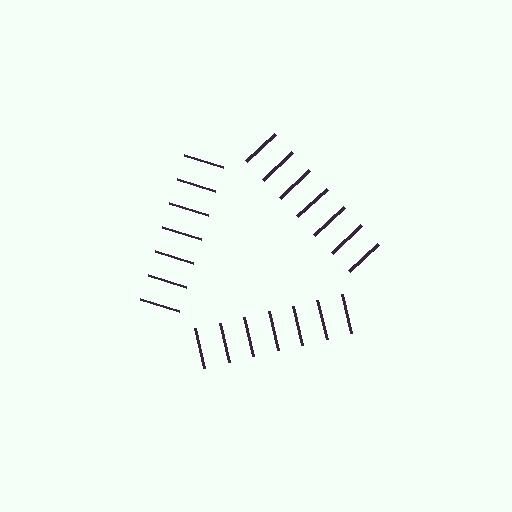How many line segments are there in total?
21 — 7 along each of the 3 edges.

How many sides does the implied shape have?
3 sides — the line-ends trace a triangle.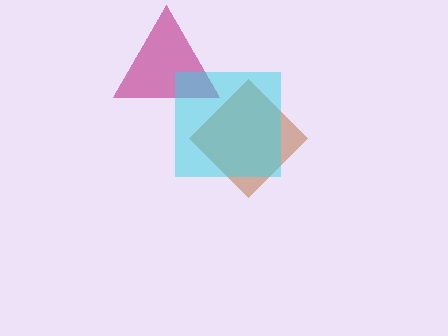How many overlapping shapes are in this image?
There are 3 overlapping shapes in the image.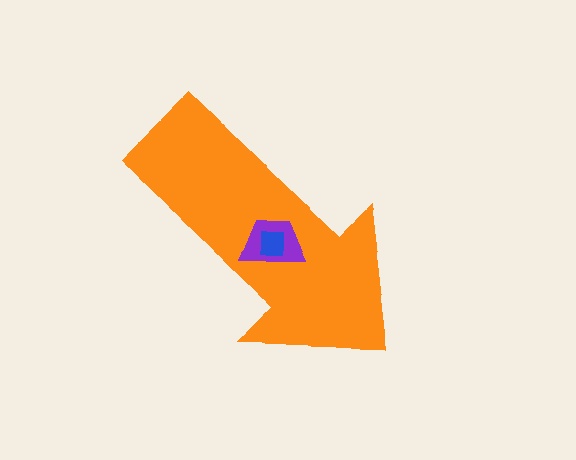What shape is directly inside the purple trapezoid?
The blue square.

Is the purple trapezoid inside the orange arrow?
Yes.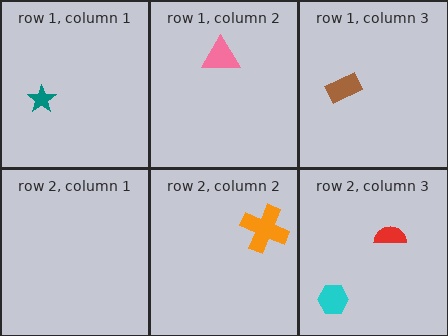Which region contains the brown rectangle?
The row 1, column 3 region.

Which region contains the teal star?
The row 1, column 1 region.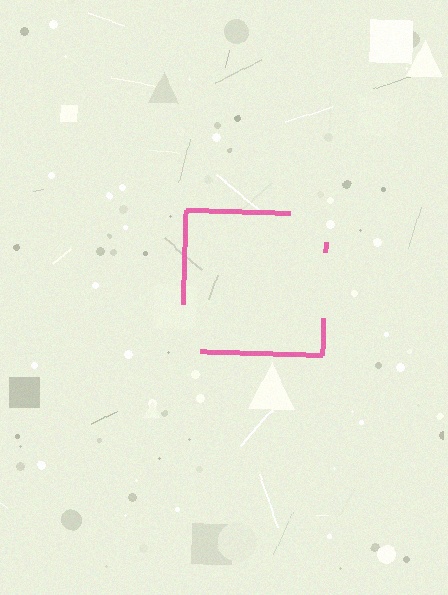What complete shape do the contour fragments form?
The contour fragments form a square.